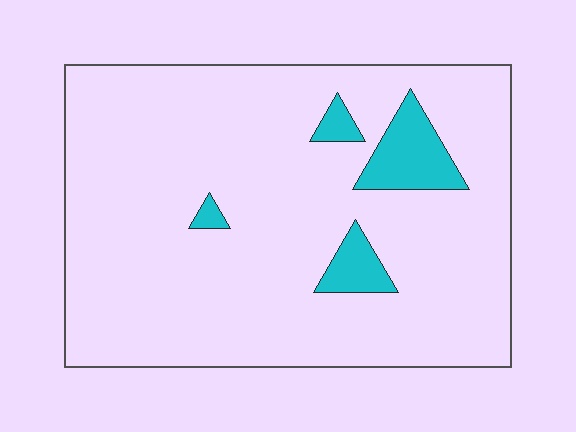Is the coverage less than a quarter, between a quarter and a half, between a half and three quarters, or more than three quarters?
Less than a quarter.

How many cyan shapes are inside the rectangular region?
4.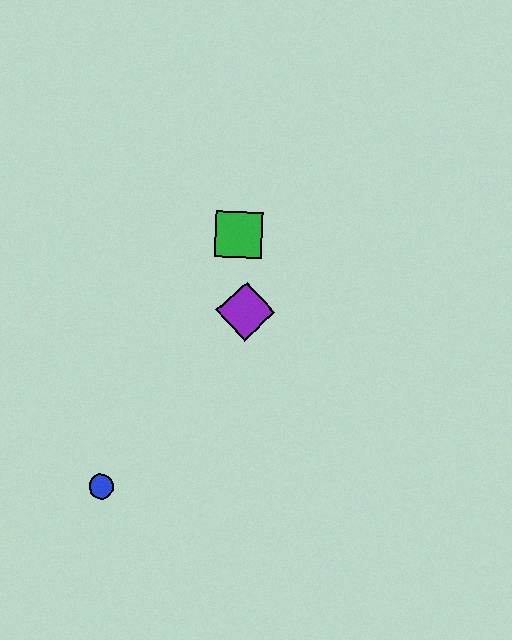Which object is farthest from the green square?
The blue circle is farthest from the green square.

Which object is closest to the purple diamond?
The green square is closest to the purple diamond.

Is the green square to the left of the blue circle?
No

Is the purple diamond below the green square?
Yes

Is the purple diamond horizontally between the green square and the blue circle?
No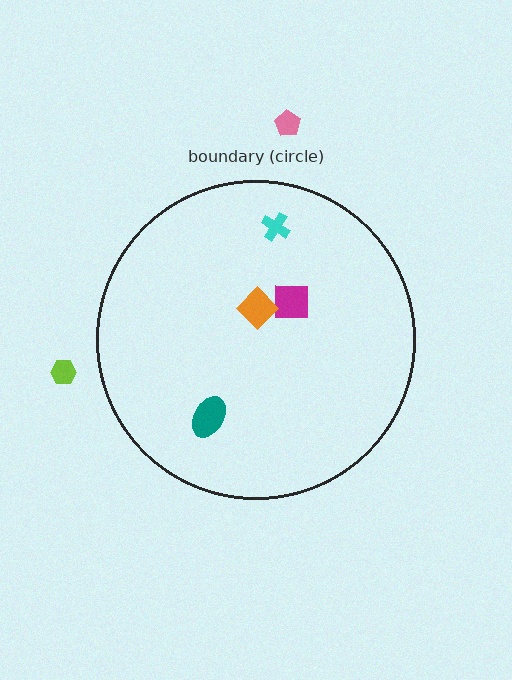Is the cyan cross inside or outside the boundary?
Inside.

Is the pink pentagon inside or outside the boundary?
Outside.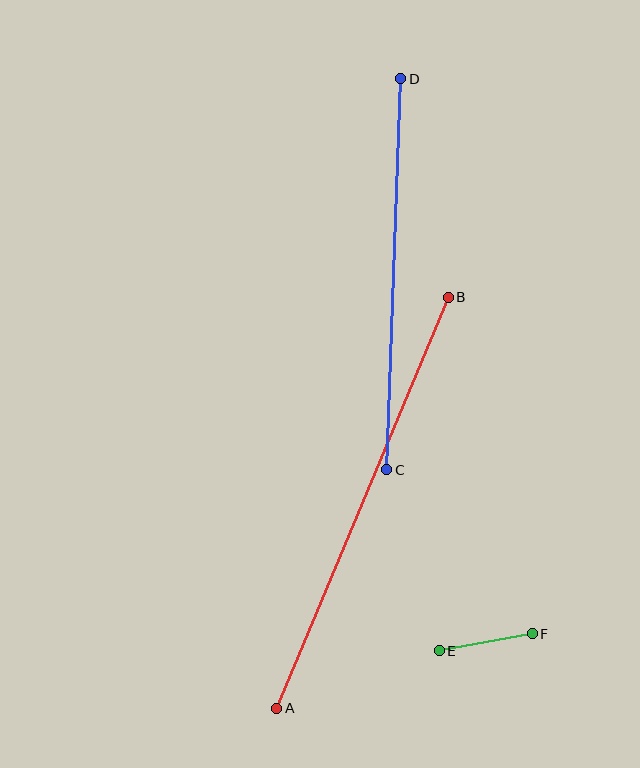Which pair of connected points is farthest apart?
Points A and B are farthest apart.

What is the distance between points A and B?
The distance is approximately 446 pixels.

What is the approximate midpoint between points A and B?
The midpoint is at approximately (362, 503) pixels.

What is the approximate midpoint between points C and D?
The midpoint is at approximately (394, 274) pixels.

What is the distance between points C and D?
The distance is approximately 391 pixels.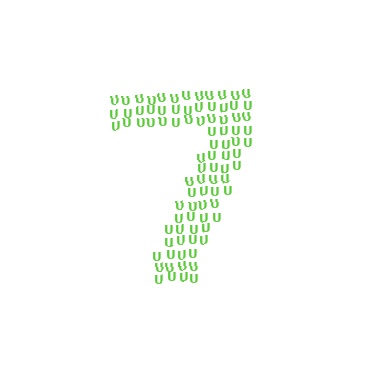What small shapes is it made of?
It is made of small letter U's.